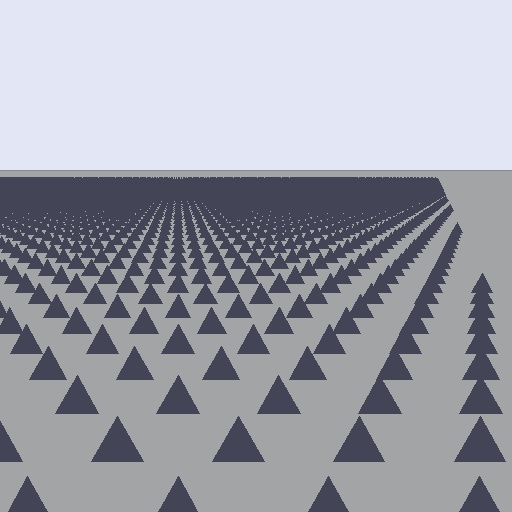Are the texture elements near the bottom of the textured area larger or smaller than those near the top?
Larger. Near the bottom, elements are closer to the viewer and appear at a bigger on-screen size.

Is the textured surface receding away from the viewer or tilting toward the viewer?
The surface is receding away from the viewer. Texture elements get smaller and denser toward the top.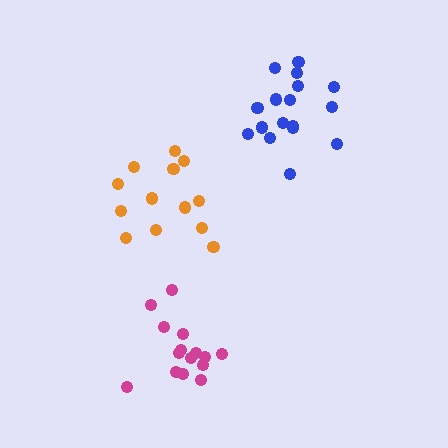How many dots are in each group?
Group 1: 13 dots, Group 2: 15 dots, Group 3: 17 dots (45 total).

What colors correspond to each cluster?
The clusters are colored: orange, magenta, blue.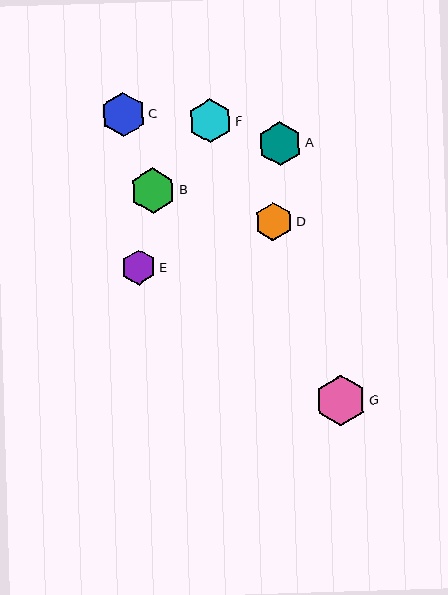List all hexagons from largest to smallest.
From largest to smallest: G, B, C, F, A, D, E.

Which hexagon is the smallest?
Hexagon E is the smallest with a size of approximately 35 pixels.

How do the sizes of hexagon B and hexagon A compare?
Hexagon B and hexagon A are approximately the same size.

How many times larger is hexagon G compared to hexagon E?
Hexagon G is approximately 1.4 times the size of hexagon E.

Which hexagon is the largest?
Hexagon G is the largest with a size of approximately 51 pixels.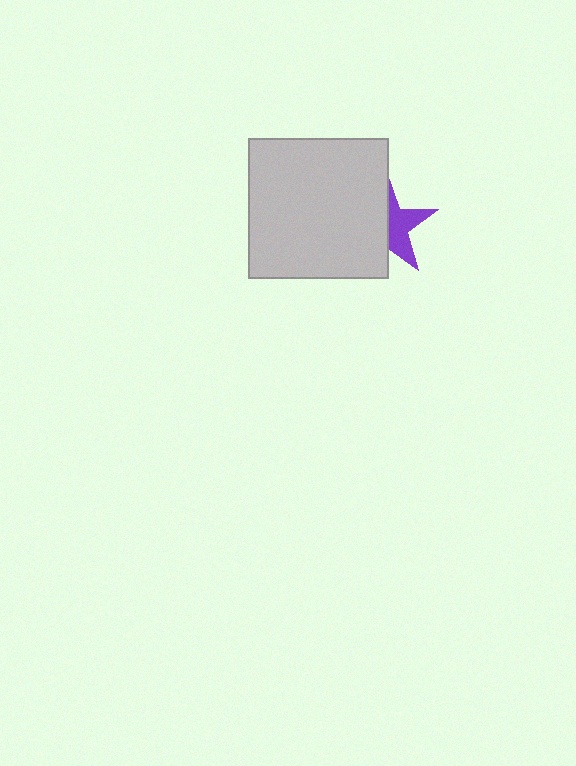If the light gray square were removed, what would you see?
You would see the complete purple star.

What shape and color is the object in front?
The object in front is a light gray square.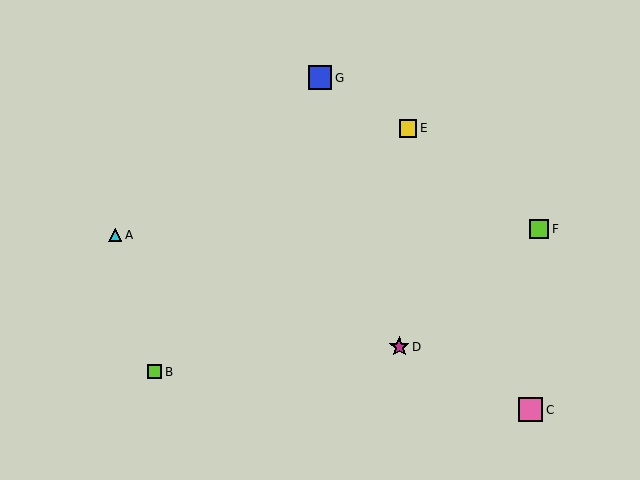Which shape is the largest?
The pink square (labeled C) is the largest.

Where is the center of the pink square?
The center of the pink square is at (531, 410).